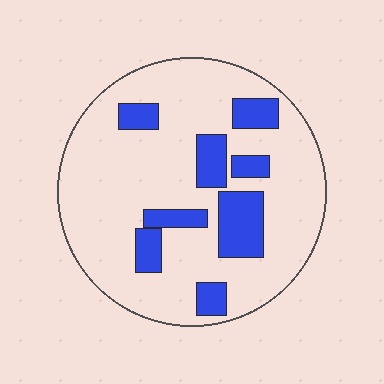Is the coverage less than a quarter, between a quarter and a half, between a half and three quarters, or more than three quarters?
Less than a quarter.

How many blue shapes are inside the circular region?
8.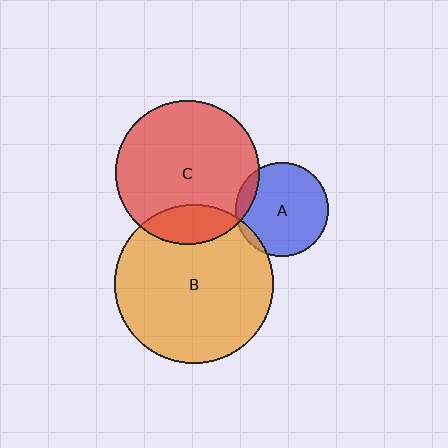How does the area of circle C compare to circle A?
Approximately 2.4 times.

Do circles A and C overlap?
Yes.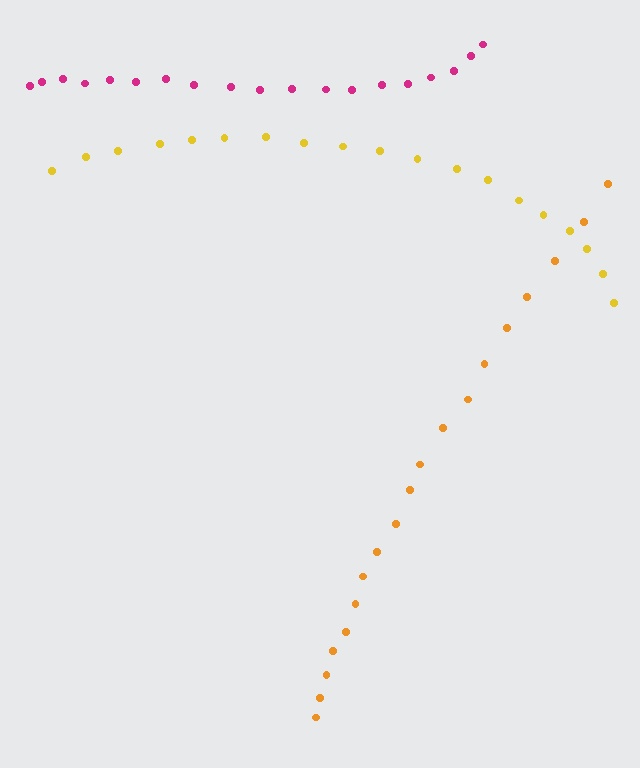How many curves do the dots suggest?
There are 3 distinct paths.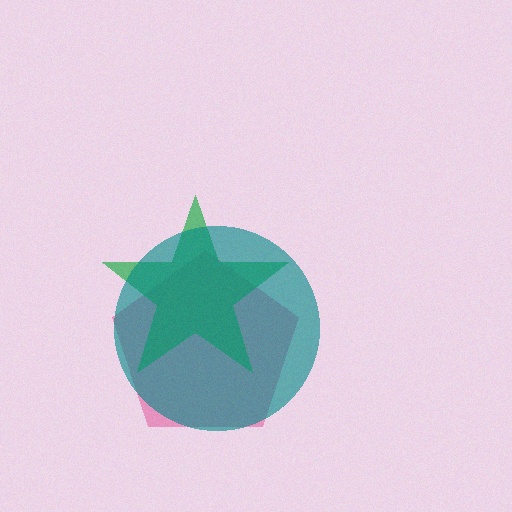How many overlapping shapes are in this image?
There are 3 overlapping shapes in the image.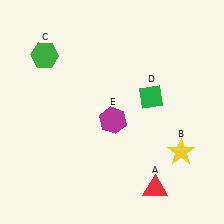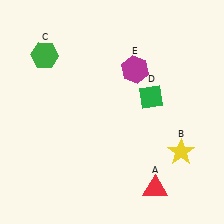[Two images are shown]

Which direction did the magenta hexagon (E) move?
The magenta hexagon (E) moved up.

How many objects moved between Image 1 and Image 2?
1 object moved between the two images.